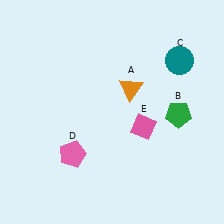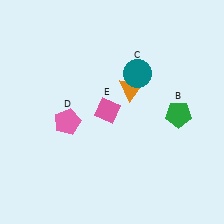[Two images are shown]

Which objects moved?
The objects that moved are: the teal circle (C), the pink pentagon (D), the pink diamond (E).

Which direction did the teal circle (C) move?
The teal circle (C) moved left.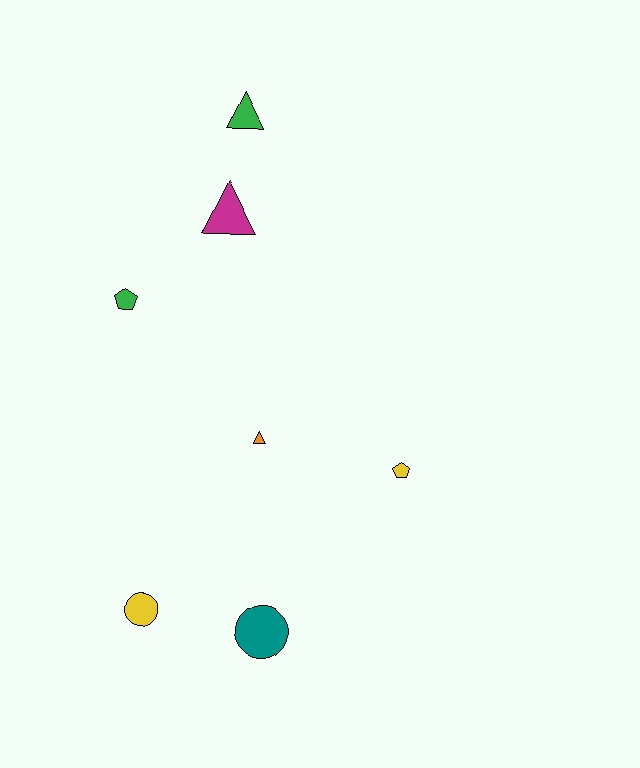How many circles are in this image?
There are 2 circles.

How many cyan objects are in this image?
There are no cyan objects.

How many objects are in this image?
There are 7 objects.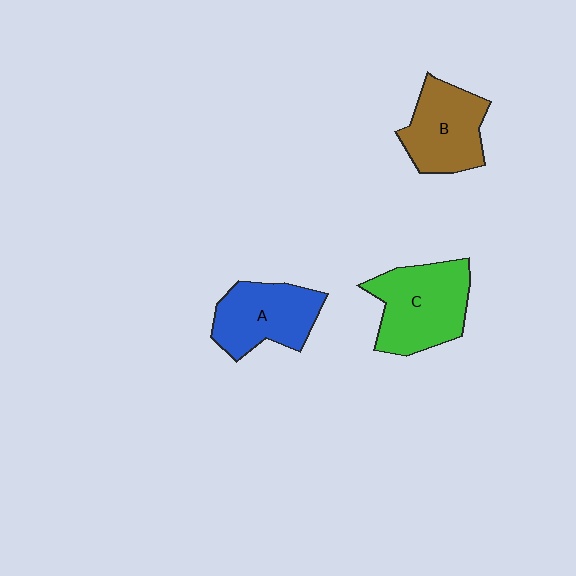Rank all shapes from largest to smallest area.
From largest to smallest: C (green), A (blue), B (brown).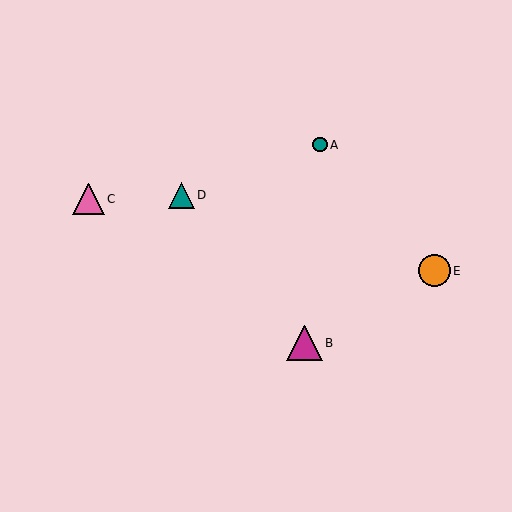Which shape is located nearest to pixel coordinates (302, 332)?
The magenta triangle (labeled B) at (305, 343) is nearest to that location.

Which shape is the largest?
The magenta triangle (labeled B) is the largest.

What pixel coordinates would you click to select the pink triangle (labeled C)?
Click at (89, 199) to select the pink triangle C.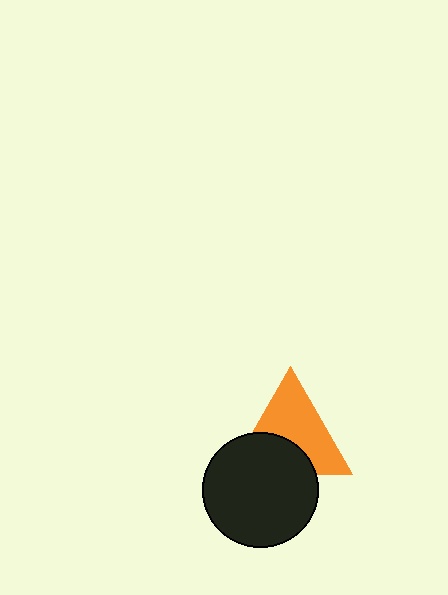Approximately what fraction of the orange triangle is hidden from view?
Roughly 39% of the orange triangle is hidden behind the black circle.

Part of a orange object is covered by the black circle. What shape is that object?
It is a triangle.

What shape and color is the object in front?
The object in front is a black circle.